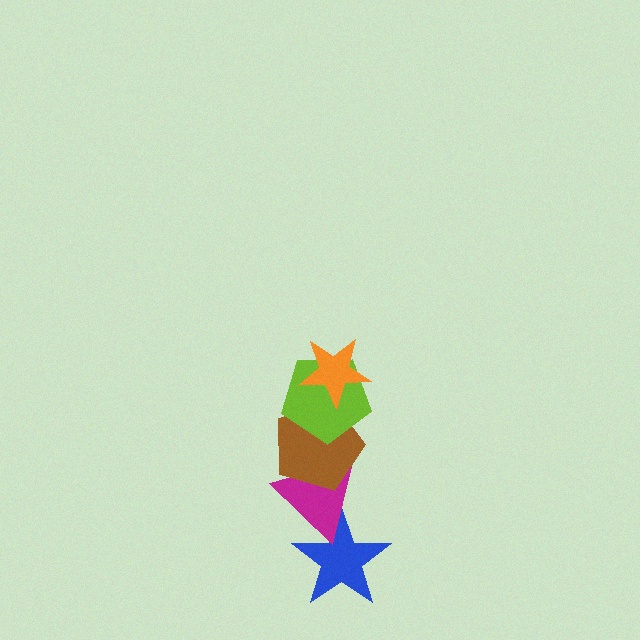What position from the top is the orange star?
The orange star is 1st from the top.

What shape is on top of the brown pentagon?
The lime pentagon is on top of the brown pentagon.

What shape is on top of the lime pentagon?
The orange star is on top of the lime pentagon.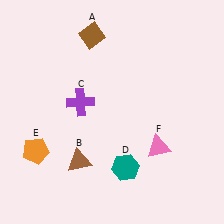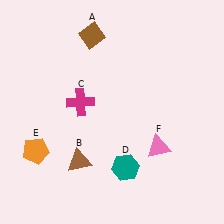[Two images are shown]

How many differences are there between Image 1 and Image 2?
There is 1 difference between the two images.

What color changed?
The cross (C) changed from purple in Image 1 to magenta in Image 2.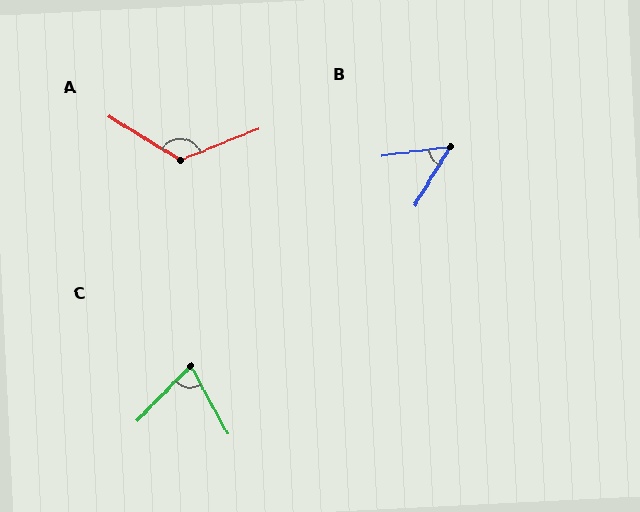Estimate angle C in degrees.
Approximately 73 degrees.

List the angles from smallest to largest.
B (51°), C (73°), A (126°).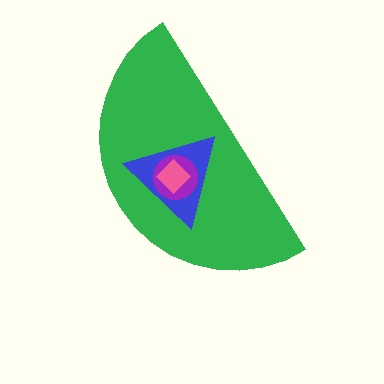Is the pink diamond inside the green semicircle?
Yes.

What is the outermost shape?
The green semicircle.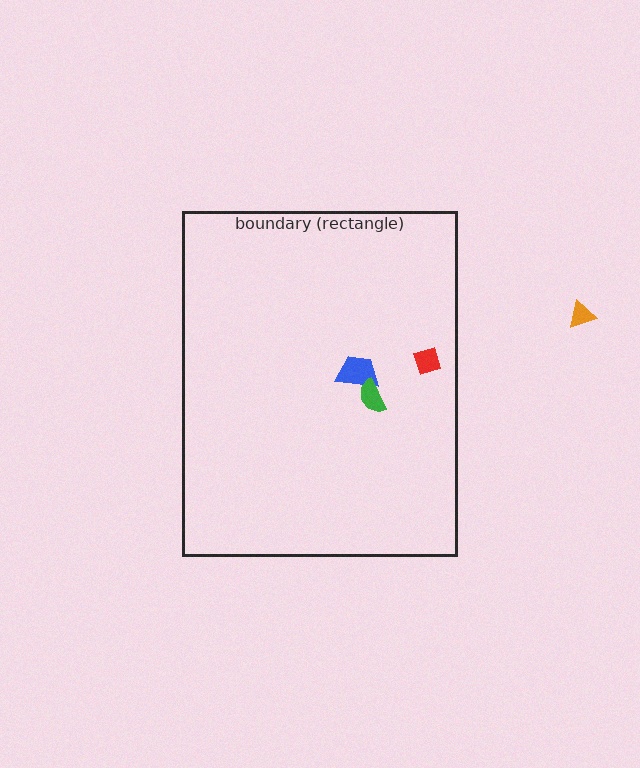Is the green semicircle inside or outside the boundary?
Inside.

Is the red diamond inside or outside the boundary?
Inside.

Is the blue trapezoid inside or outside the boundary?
Inside.